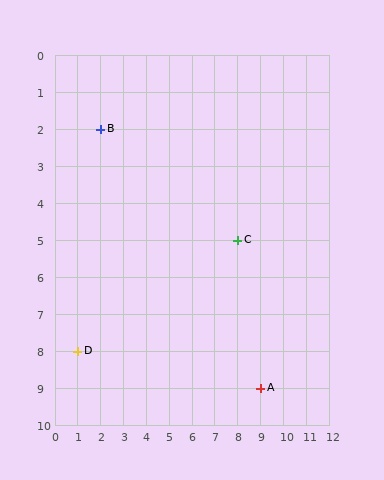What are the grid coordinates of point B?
Point B is at grid coordinates (2, 2).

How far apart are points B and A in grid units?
Points B and A are 7 columns and 7 rows apart (about 9.9 grid units diagonally).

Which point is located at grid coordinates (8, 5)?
Point C is at (8, 5).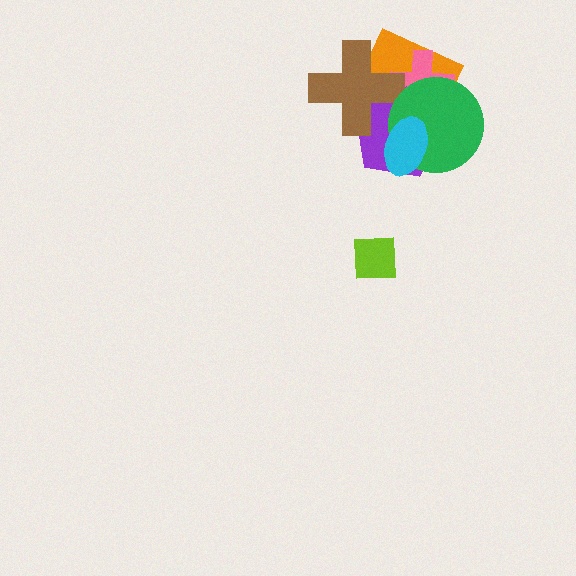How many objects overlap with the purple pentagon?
5 objects overlap with the purple pentagon.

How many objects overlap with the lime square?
0 objects overlap with the lime square.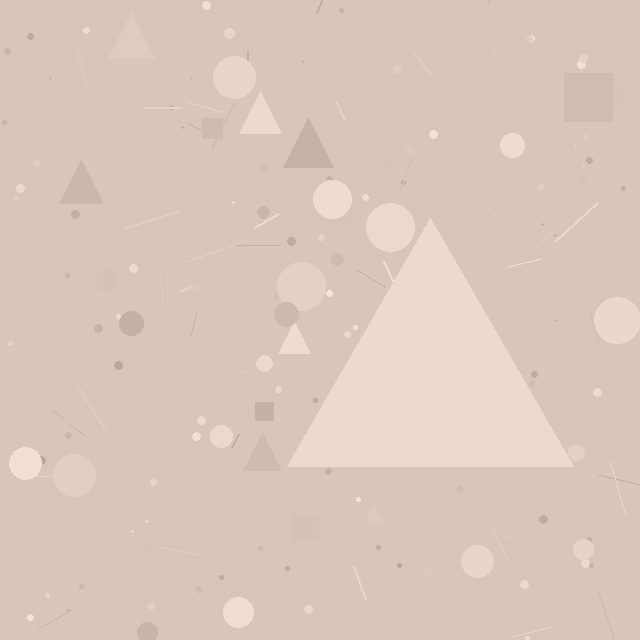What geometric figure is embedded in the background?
A triangle is embedded in the background.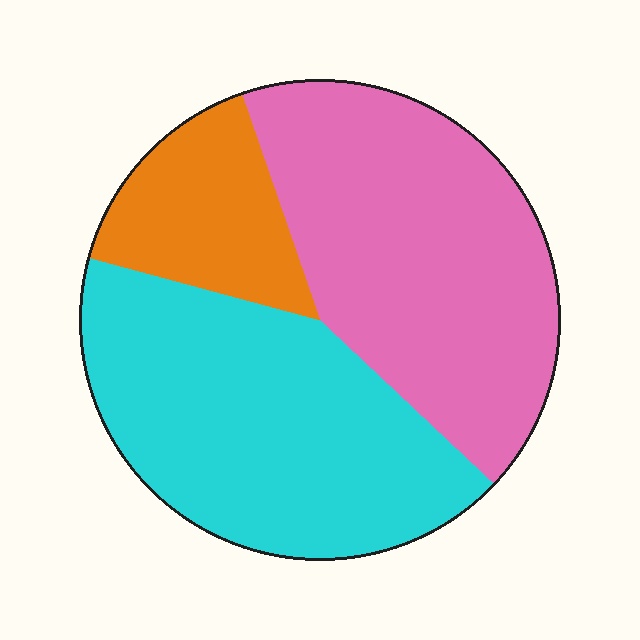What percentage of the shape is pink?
Pink takes up between a third and a half of the shape.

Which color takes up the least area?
Orange, at roughly 15%.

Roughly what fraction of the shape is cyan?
Cyan covers 42% of the shape.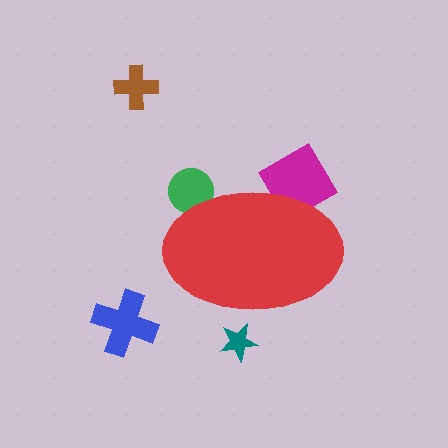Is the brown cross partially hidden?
No, the brown cross is fully visible.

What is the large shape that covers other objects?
A red ellipse.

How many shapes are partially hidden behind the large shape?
3 shapes are partially hidden.